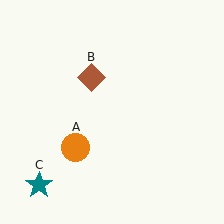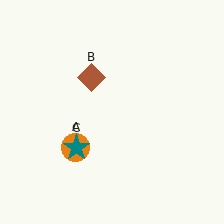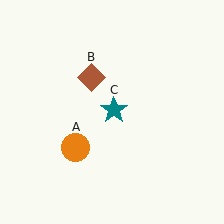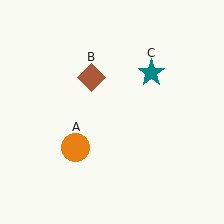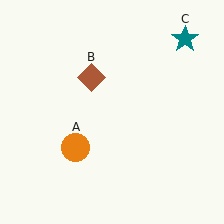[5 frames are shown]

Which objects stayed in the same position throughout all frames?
Orange circle (object A) and brown diamond (object B) remained stationary.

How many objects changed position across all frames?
1 object changed position: teal star (object C).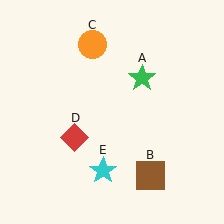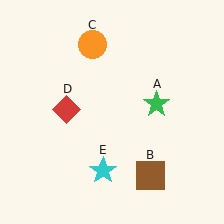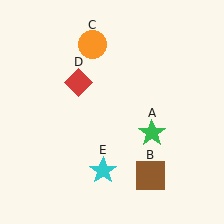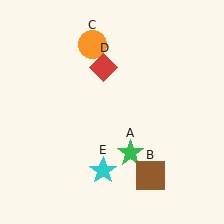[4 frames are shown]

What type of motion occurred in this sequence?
The green star (object A), red diamond (object D) rotated clockwise around the center of the scene.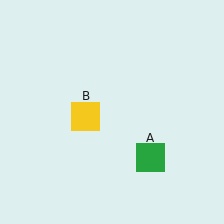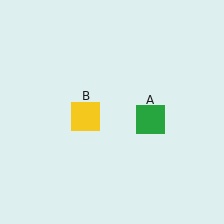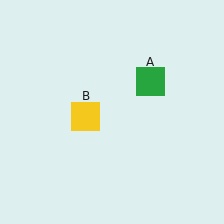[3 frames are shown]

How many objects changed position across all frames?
1 object changed position: green square (object A).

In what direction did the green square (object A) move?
The green square (object A) moved up.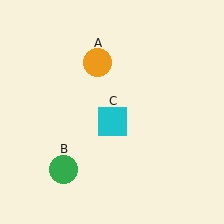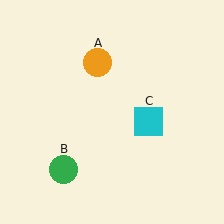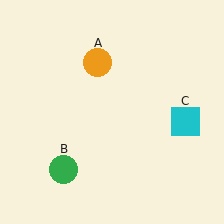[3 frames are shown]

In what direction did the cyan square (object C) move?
The cyan square (object C) moved right.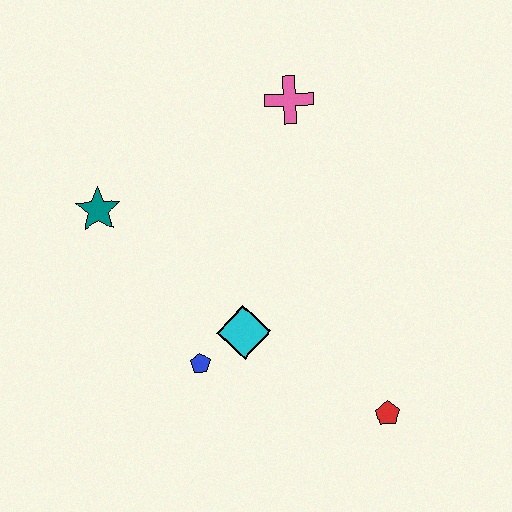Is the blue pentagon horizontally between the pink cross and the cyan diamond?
No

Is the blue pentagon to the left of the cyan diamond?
Yes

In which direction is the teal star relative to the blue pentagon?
The teal star is above the blue pentagon.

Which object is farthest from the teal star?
The red pentagon is farthest from the teal star.